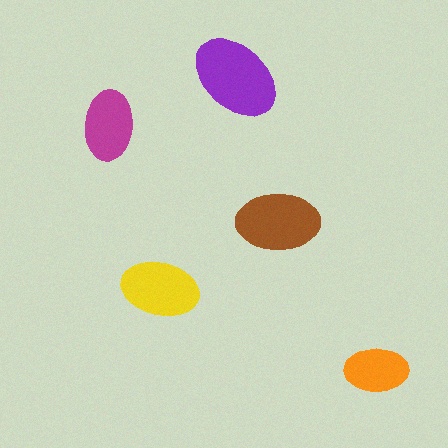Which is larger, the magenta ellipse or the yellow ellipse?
The yellow one.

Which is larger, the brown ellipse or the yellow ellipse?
The brown one.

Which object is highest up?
The purple ellipse is topmost.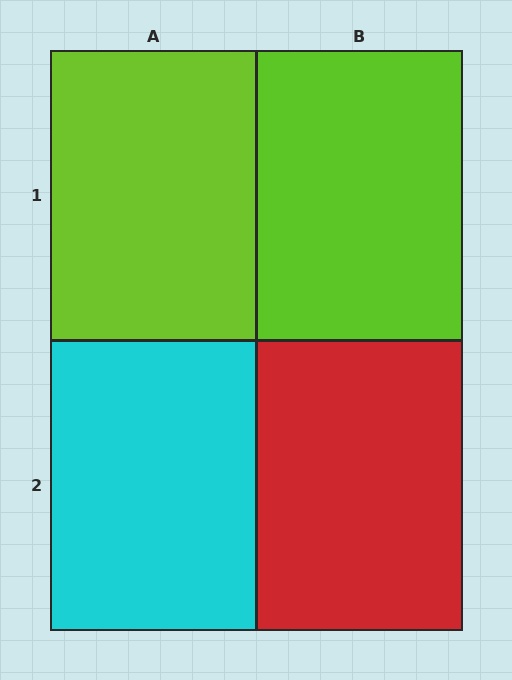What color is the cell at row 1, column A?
Lime.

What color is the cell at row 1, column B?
Lime.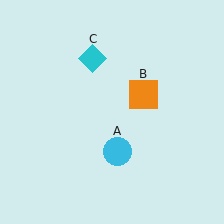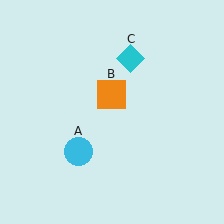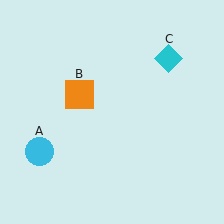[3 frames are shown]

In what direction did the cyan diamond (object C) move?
The cyan diamond (object C) moved right.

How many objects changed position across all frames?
3 objects changed position: cyan circle (object A), orange square (object B), cyan diamond (object C).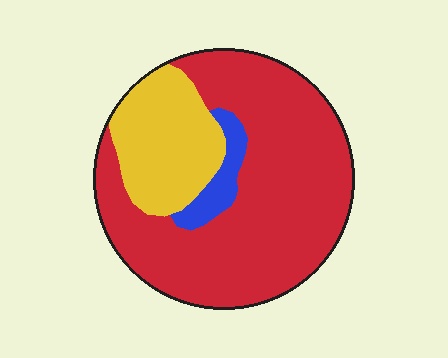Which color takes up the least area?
Blue, at roughly 5%.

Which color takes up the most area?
Red, at roughly 70%.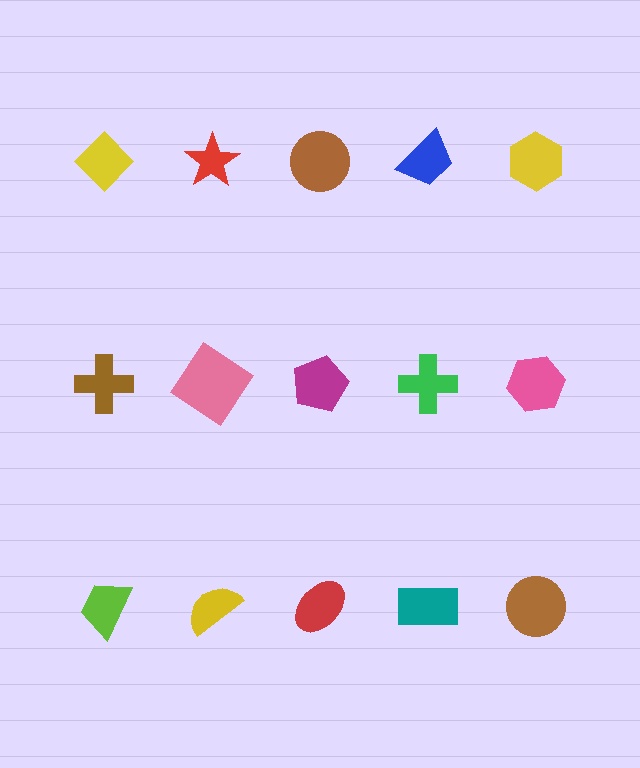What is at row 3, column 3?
A red ellipse.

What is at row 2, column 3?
A magenta pentagon.